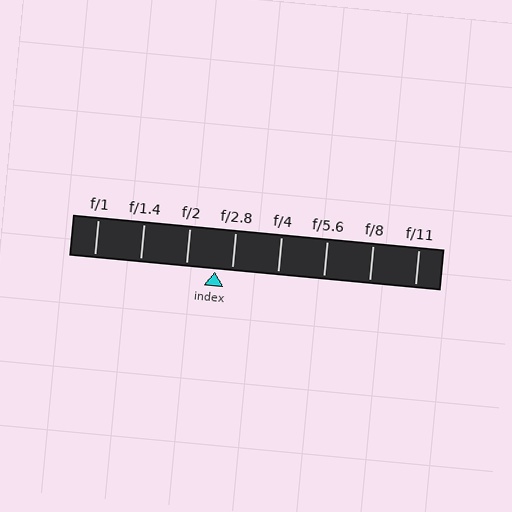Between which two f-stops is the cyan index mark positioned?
The index mark is between f/2 and f/2.8.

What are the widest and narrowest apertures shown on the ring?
The widest aperture shown is f/1 and the narrowest is f/11.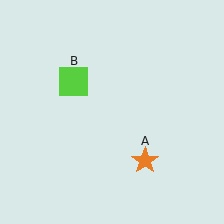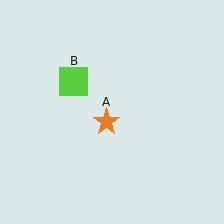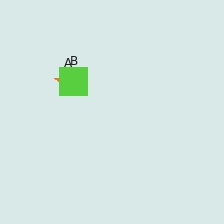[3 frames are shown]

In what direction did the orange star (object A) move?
The orange star (object A) moved up and to the left.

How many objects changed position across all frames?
1 object changed position: orange star (object A).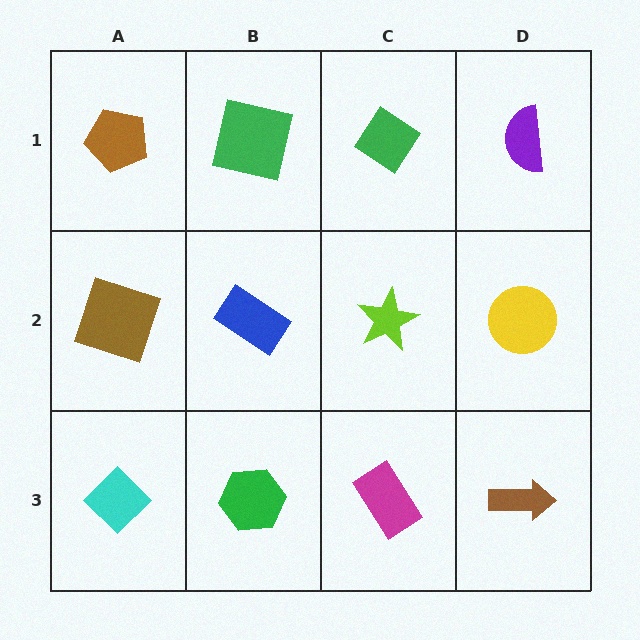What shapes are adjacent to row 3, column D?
A yellow circle (row 2, column D), a magenta rectangle (row 3, column C).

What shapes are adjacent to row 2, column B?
A green square (row 1, column B), a green hexagon (row 3, column B), a brown square (row 2, column A), a lime star (row 2, column C).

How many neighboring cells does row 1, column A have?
2.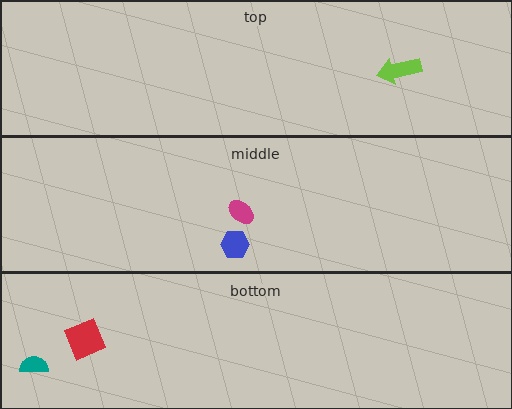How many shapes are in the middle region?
2.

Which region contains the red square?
The bottom region.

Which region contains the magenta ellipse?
The middle region.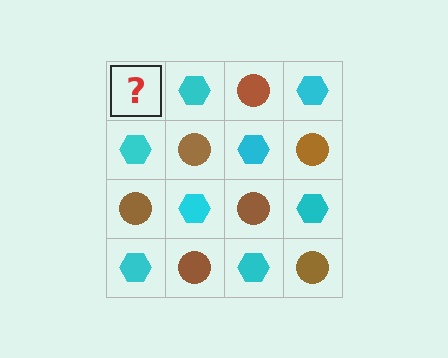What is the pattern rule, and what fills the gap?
The rule is that it alternates brown circle and cyan hexagon in a checkerboard pattern. The gap should be filled with a brown circle.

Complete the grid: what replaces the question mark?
The question mark should be replaced with a brown circle.